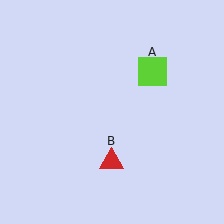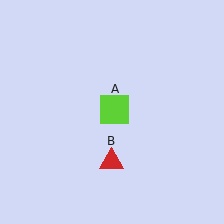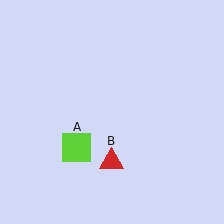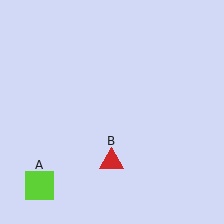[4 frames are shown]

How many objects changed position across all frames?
1 object changed position: lime square (object A).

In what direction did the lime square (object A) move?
The lime square (object A) moved down and to the left.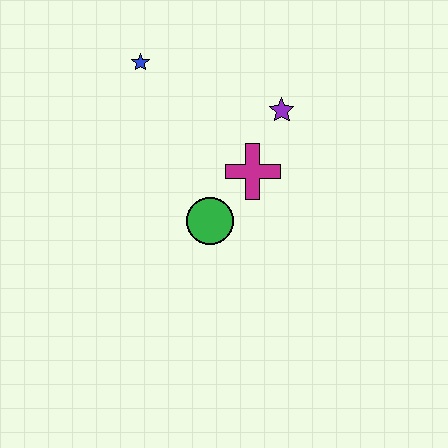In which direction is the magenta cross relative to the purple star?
The magenta cross is below the purple star.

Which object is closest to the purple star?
The magenta cross is closest to the purple star.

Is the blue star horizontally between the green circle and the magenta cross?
No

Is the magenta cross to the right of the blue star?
Yes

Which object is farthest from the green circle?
The blue star is farthest from the green circle.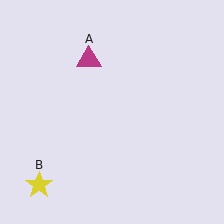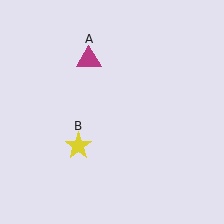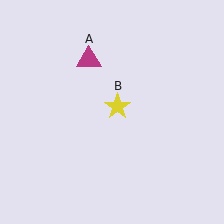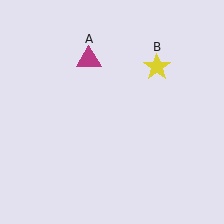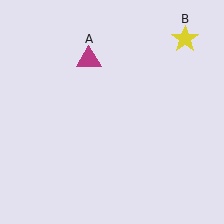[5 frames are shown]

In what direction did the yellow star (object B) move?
The yellow star (object B) moved up and to the right.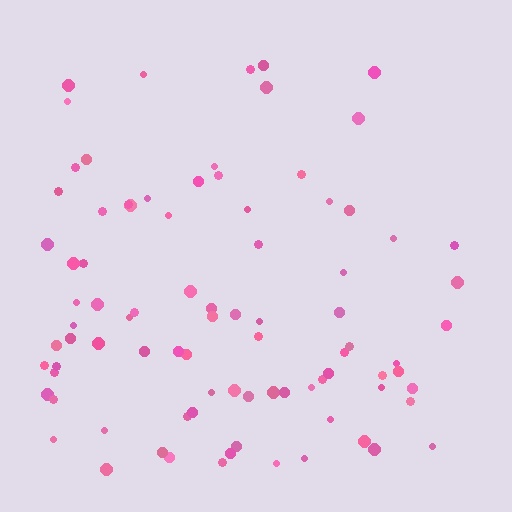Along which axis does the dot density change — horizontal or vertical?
Vertical.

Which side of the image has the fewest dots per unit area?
The top.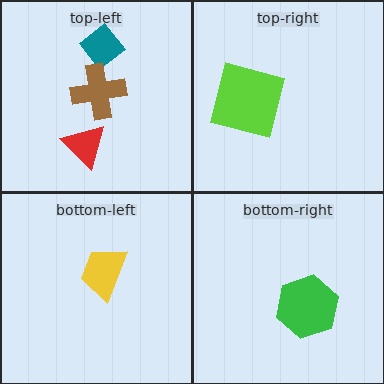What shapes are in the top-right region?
The lime square.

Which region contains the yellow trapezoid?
The bottom-left region.